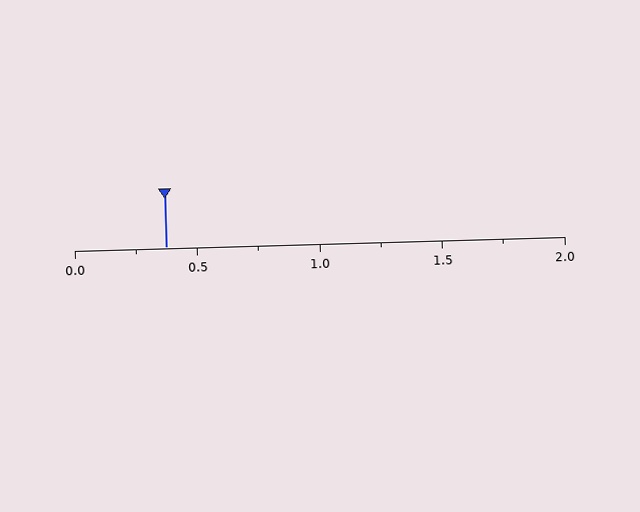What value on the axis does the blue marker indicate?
The marker indicates approximately 0.38.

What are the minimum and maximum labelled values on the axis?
The axis runs from 0.0 to 2.0.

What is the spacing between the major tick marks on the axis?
The major ticks are spaced 0.5 apart.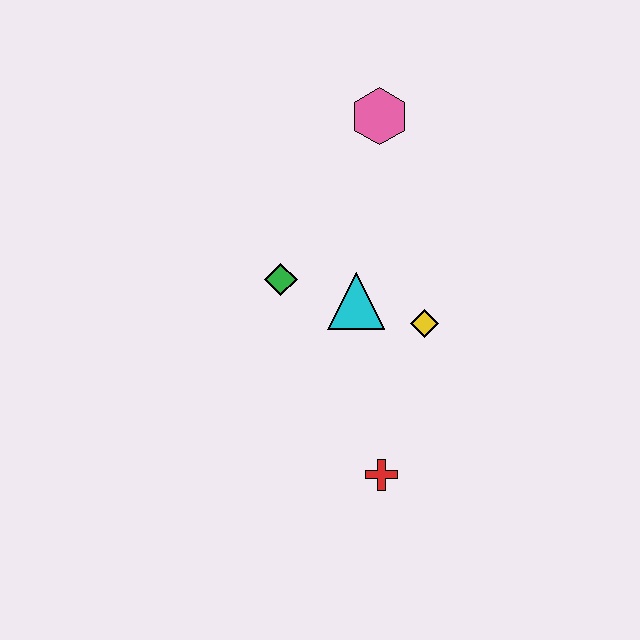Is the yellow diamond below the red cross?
No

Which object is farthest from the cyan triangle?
The pink hexagon is farthest from the cyan triangle.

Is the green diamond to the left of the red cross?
Yes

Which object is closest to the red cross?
The yellow diamond is closest to the red cross.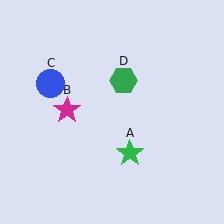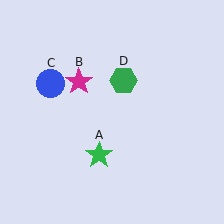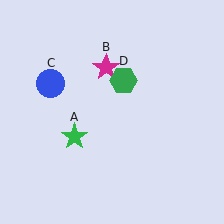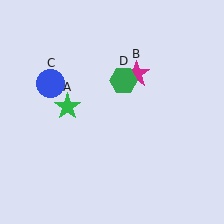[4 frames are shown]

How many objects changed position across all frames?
2 objects changed position: green star (object A), magenta star (object B).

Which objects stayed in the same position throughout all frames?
Blue circle (object C) and green hexagon (object D) remained stationary.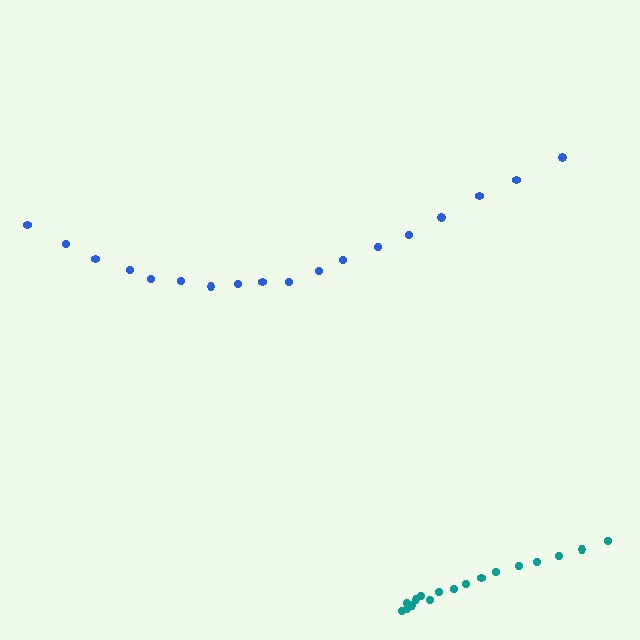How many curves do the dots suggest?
There are 2 distinct paths.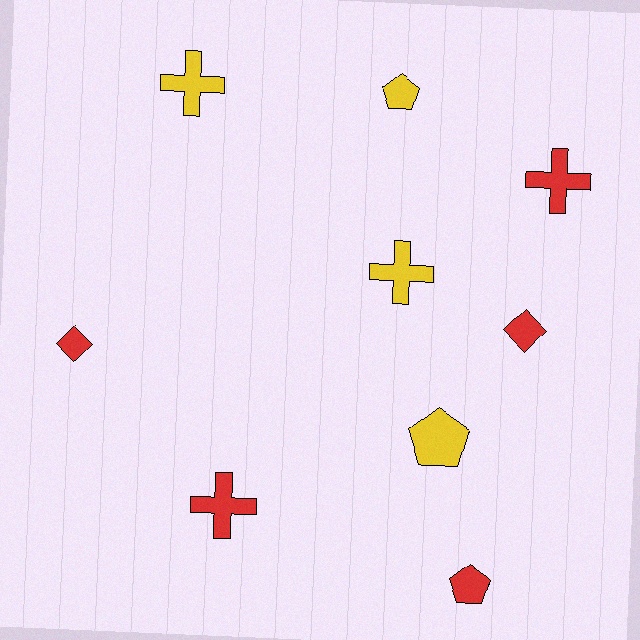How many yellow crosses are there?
There are 2 yellow crosses.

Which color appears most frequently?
Red, with 5 objects.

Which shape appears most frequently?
Cross, with 4 objects.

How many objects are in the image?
There are 9 objects.